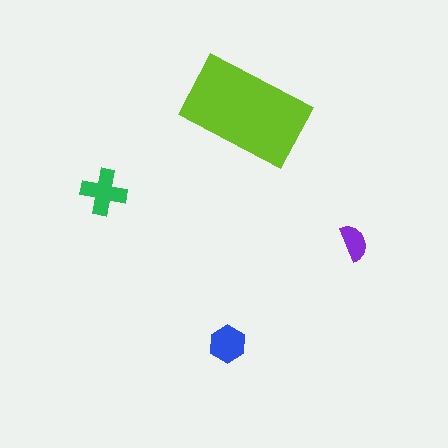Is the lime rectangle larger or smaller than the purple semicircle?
Larger.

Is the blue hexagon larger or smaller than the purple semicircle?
Larger.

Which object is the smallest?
The purple semicircle.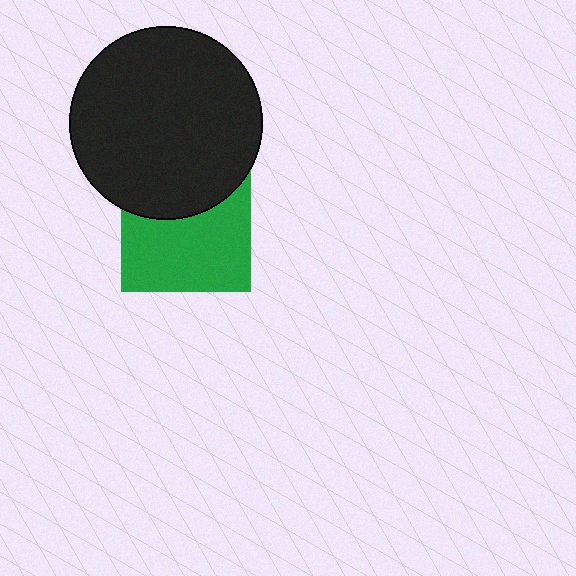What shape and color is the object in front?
The object in front is a black circle.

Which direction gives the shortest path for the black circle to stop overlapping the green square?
Moving up gives the shortest separation.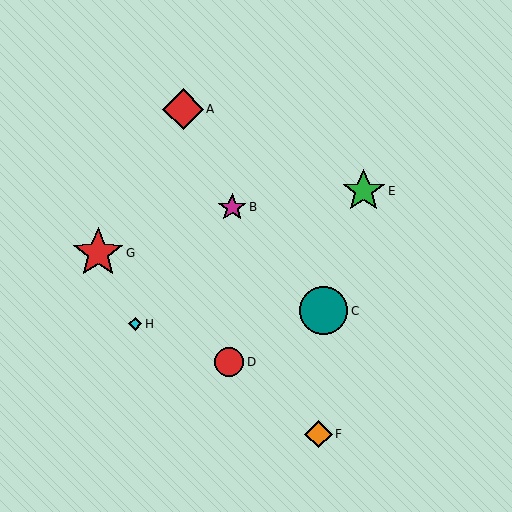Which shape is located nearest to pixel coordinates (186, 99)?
The red diamond (labeled A) at (183, 109) is nearest to that location.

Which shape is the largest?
The red star (labeled G) is the largest.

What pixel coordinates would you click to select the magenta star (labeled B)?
Click at (232, 207) to select the magenta star B.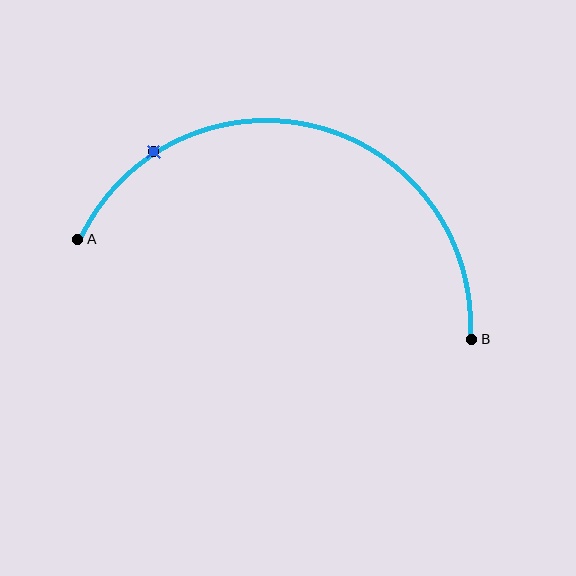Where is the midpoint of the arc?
The arc midpoint is the point on the curve farthest from the straight line joining A and B. It sits above that line.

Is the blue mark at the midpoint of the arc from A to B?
No. The blue mark lies on the arc but is closer to endpoint A. The arc midpoint would be at the point on the curve equidistant along the arc from both A and B.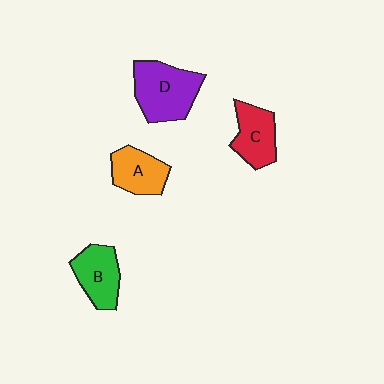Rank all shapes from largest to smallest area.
From largest to smallest: D (purple), B (green), C (red), A (orange).